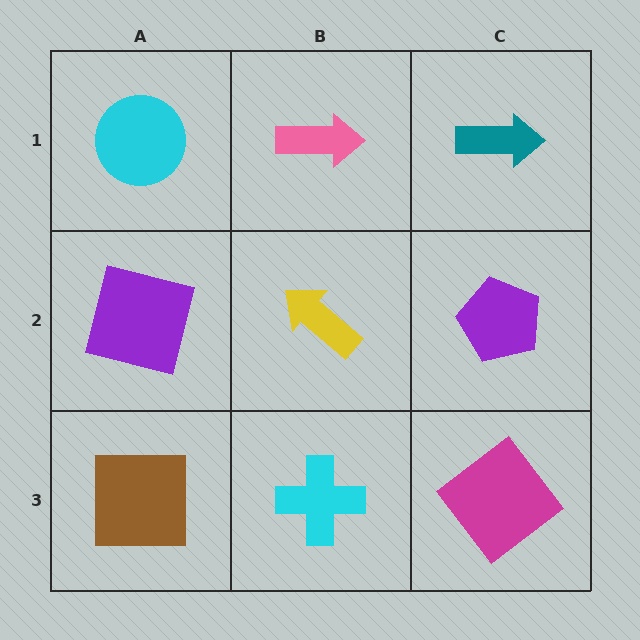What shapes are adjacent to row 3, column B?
A yellow arrow (row 2, column B), a brown square (row 3, column A), a magenta diamond (row 3, column C).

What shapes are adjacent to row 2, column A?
A cyan circle (row 1, column A), a brown square (row 3, column A), a yellow arrow (row 2, column B).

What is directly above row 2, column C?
A teal arrow.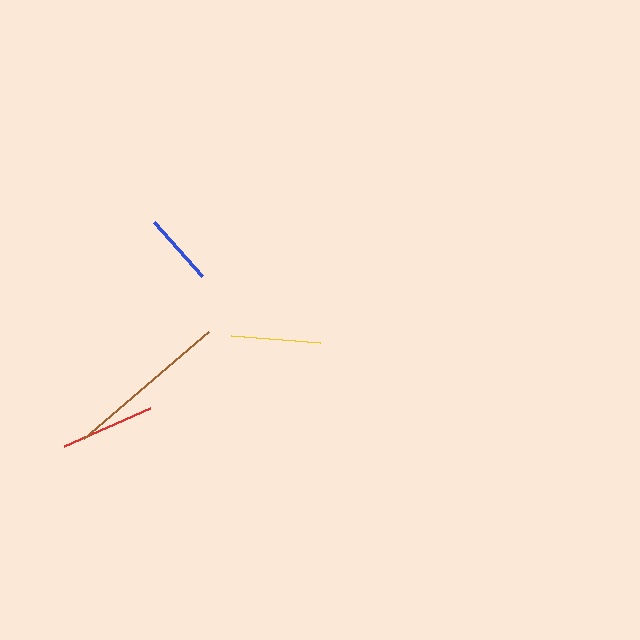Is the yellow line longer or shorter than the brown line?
The brown line is longer than the yellow line.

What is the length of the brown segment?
The brown segment is approximately 164 pixels long.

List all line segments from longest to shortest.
From longest to shortest: brown, red, yellow, blue.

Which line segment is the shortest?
The blue line is the shortest at approximately 73 pixels.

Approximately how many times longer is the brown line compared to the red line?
The brown line is approximately 1.8 times the length of the red line.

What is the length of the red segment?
The red segment is approximately 94 pixels long.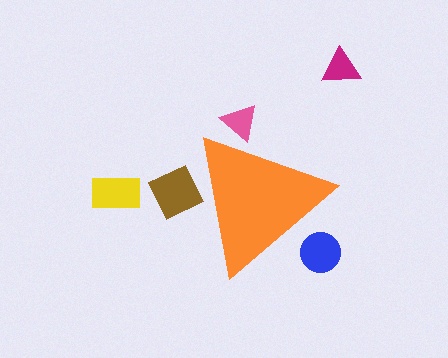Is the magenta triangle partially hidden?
No, the magenta triangle is fully visible.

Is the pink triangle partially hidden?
Yes, the pink triangle is partially hidden behind the orange triangle.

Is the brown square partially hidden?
Yes, the brown square is partially hidden behind the orange triangle.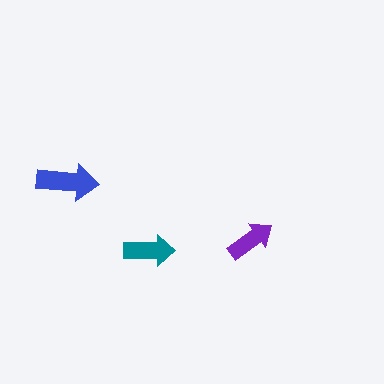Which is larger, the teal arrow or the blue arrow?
The blue one.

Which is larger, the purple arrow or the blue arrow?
The blue one.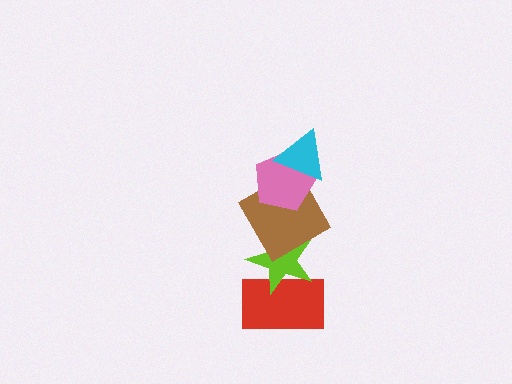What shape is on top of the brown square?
The pink pentagon is on top of the brown square.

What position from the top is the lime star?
The lime star is 4th from the top.